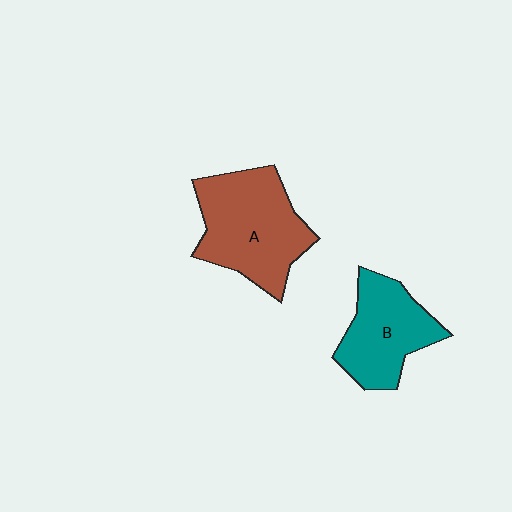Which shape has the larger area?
Shape A (brown).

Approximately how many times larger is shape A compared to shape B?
Approximately 1.3 times.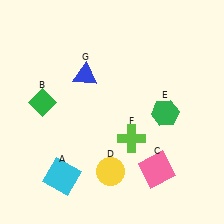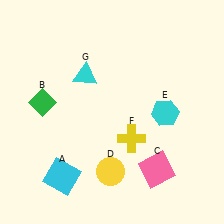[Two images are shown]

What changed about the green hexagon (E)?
In Image 1, E is green. In Image 2, it changed to cyan.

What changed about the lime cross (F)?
In Image 1, F is lime. In Image 2, it changed to yellow.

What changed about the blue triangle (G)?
In Image 1, G is blue. In Image 2, it changed to cyan.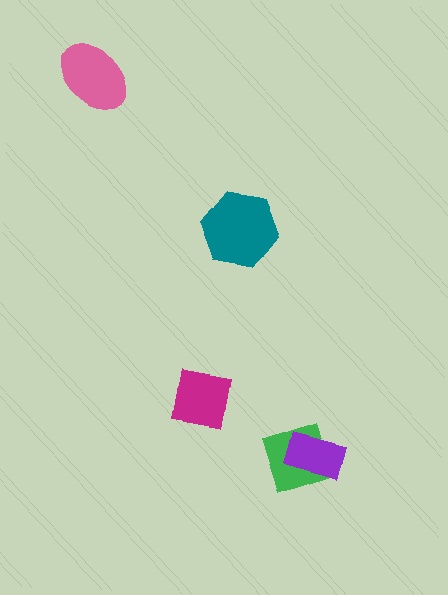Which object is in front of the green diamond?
The purple rectangle is in front of the green diamond.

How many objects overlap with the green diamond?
1 object overlaps with the green diamond.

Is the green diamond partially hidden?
Yes, it is partially covered by another shape.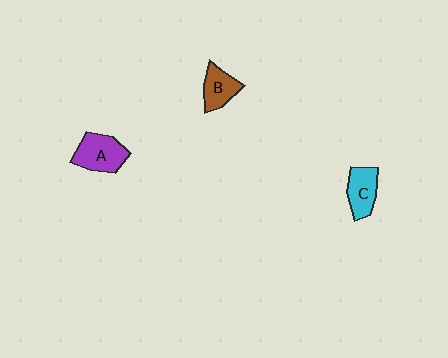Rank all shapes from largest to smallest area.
From largest to smallest: A (purple), C (cyan), B (brown).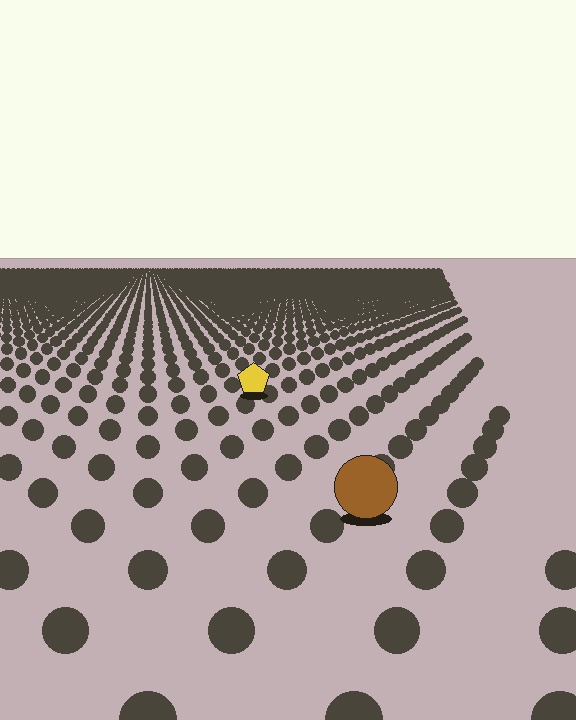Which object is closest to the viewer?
The brown circle is closest. The texture marks near it are larger and more spread out.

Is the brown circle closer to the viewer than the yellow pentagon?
Yes. The brown circle is closer — you can tell from the texture gradient: the ground texture is coarser near it.